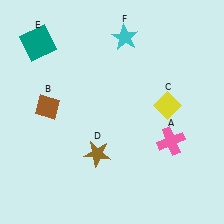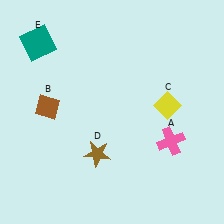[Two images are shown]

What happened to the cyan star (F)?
The cyan star (F) was removed in Image 2. It was in the top-right area of Image 1.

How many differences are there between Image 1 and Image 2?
There is 1 difference between the two images.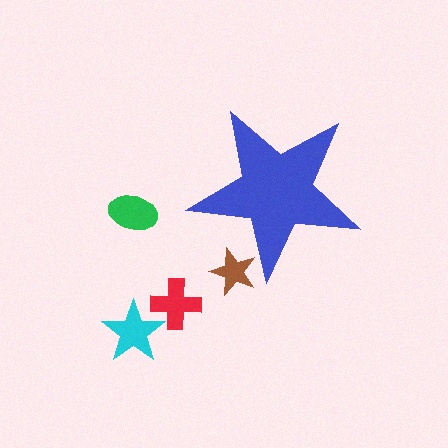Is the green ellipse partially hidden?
No, the green ellipse is fully visible.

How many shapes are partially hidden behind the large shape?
1 shape is partially hidden.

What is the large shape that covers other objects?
A blue star.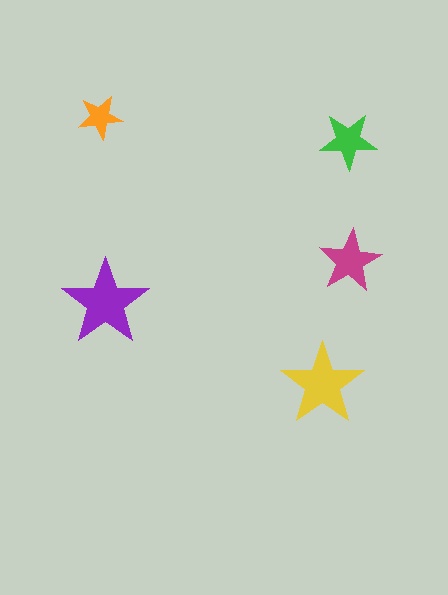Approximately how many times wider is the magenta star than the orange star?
About 1.5 times wider.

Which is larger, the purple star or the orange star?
The purple one.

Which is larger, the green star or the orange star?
The green one.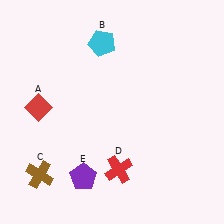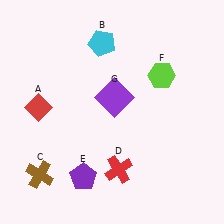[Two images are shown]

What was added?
A lime hexagon (F), a purple square (G) were added in Image 2.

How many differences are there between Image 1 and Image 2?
There are 2 differences between the two images.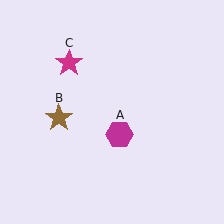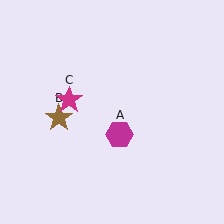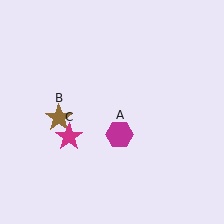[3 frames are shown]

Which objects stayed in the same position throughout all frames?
Magenta hexagon (object A) and brown star (object B) remained stationary.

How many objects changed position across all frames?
1 object changed position: magenta star (object C).